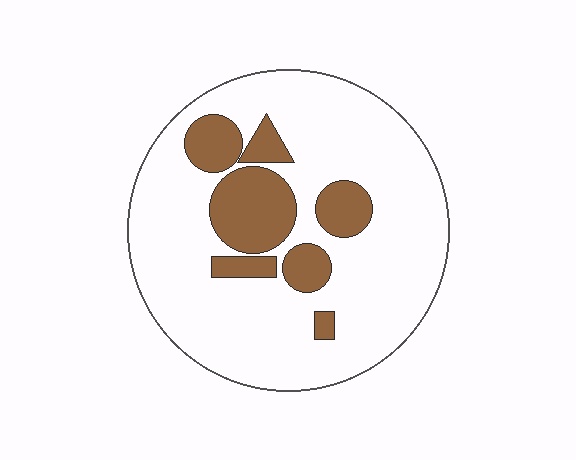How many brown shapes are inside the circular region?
7.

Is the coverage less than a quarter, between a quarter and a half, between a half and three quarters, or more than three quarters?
Less than a quarter.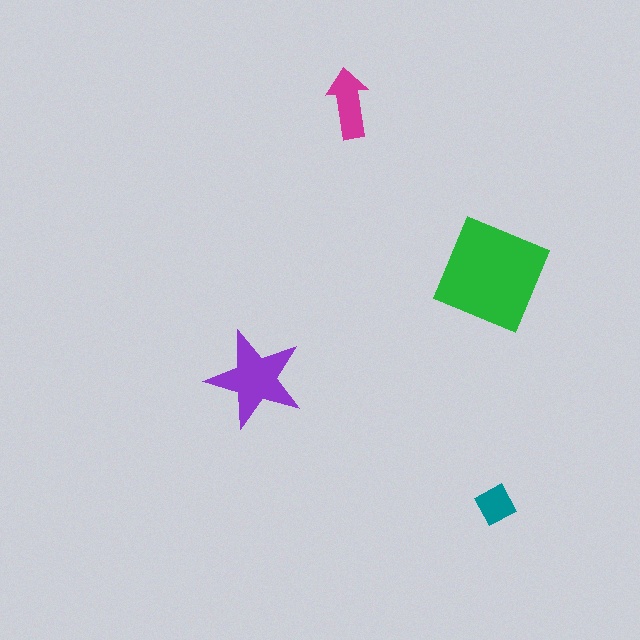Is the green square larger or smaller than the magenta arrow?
Larger.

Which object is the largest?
The green square.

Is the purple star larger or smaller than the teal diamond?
Larger.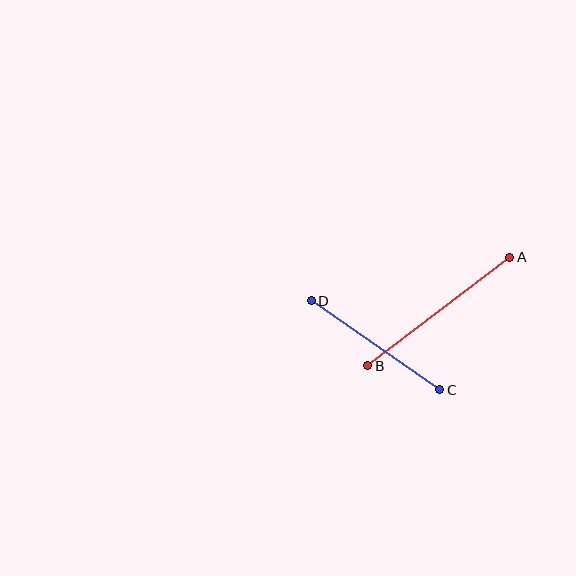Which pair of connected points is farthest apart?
Points A and B are farthest apart.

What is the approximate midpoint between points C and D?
The midpoint is at approximately (375, 345) pixels.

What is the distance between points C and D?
The distance is approximately 156 pixels.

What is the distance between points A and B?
The distance is approximately 179 pixels.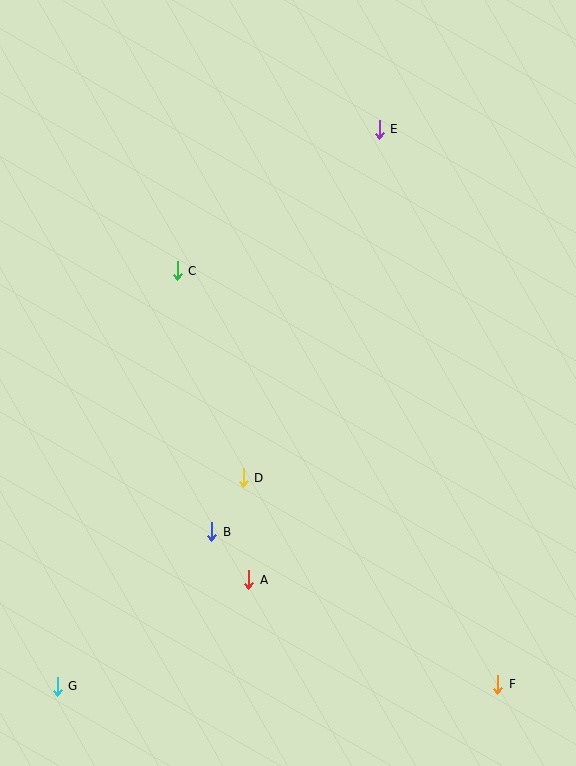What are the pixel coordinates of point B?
Point B is at (212, 532).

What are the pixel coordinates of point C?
Point C is at (177, 271).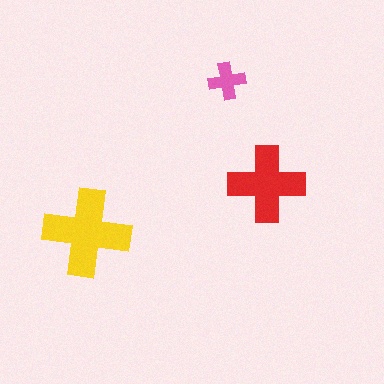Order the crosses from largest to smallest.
the yellow one, the red one, the pink one.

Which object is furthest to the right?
The red cross is rightmost.